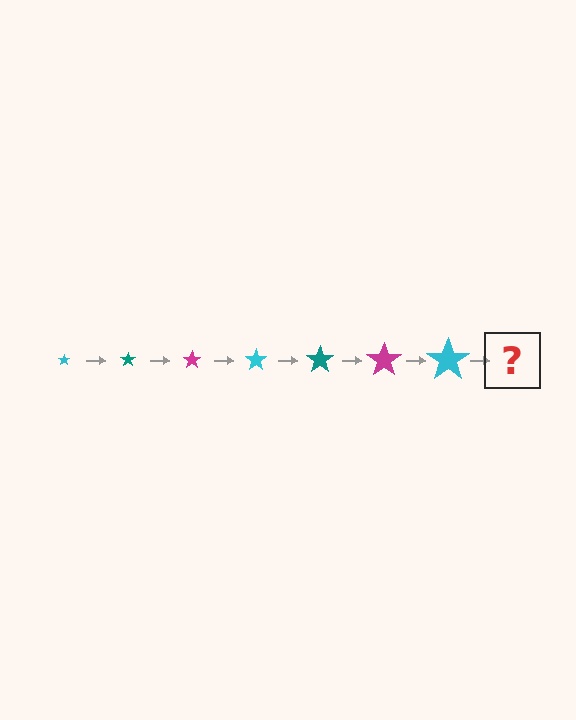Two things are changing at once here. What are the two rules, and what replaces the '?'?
The two rules are that the star grows larger each step and the color cycles through cyan, teal, and magenta. The '?' should be a teal star, larger than the previous one.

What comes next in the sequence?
The next element should be a teal star, larger than the previous one.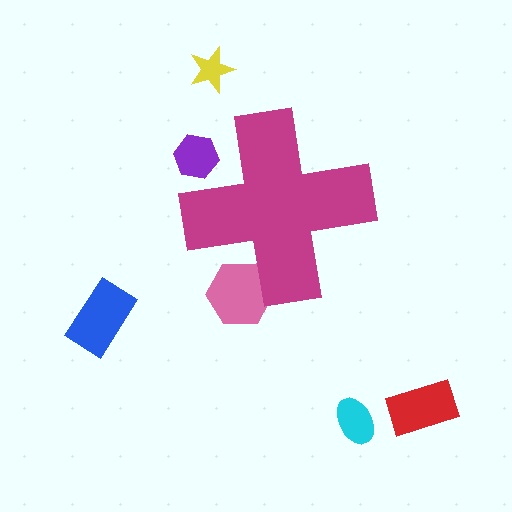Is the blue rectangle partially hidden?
No, the blue rectangle is fully visible.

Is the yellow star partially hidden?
No, the yellow star is fully visible.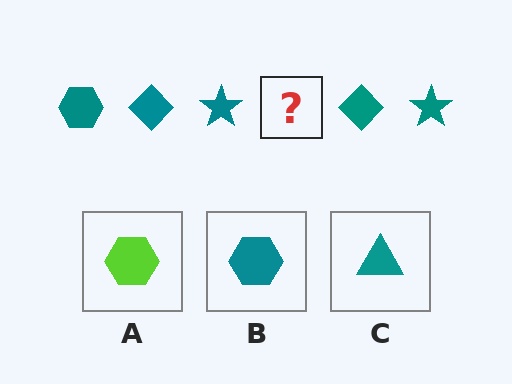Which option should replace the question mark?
Option B.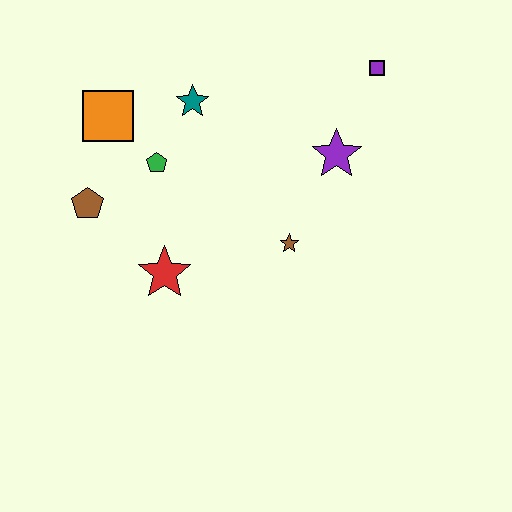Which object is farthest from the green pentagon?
The purple square is farthest from the green pentagon.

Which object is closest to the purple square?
The purple star is closest to the purple square.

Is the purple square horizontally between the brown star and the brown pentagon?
No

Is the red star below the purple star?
Yes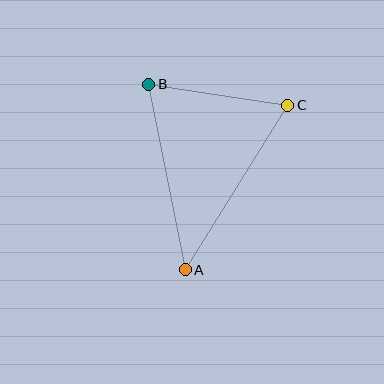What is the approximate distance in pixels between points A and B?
The distance between A and B is approximately 189 pixels.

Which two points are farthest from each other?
Points A and C are farthest from each other.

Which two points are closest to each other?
Points B and C are closest to each other.